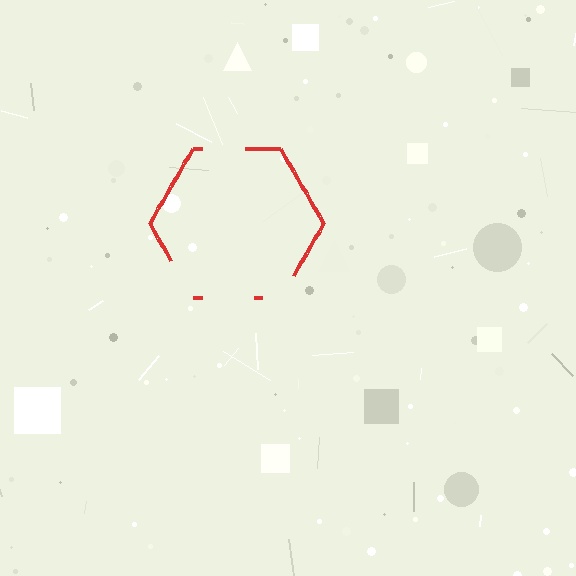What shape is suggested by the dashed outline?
The dashed outline suggests a hexagon.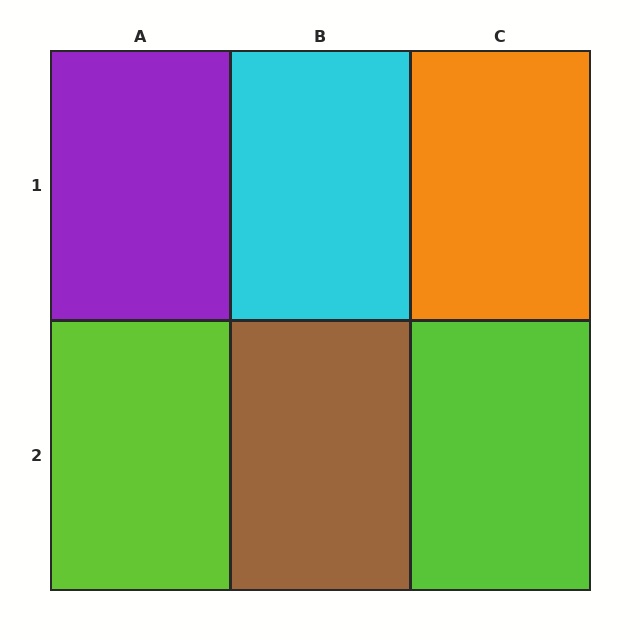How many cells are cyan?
1 cell is cyan.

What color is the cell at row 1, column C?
Orange.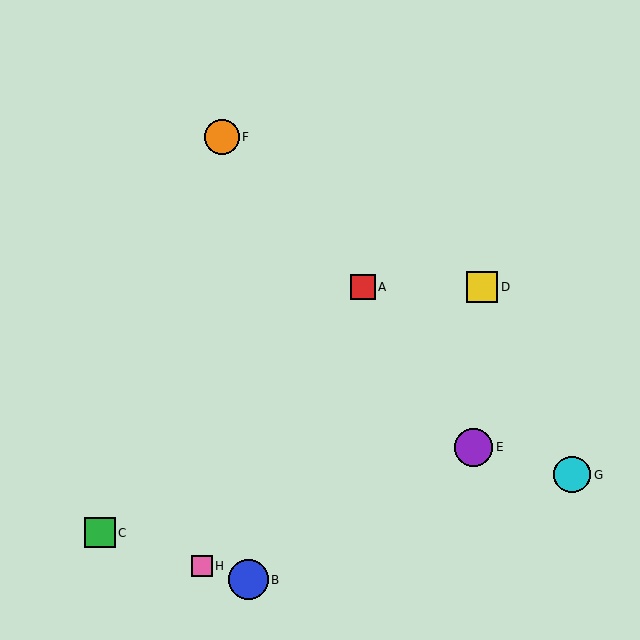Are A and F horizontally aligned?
No, A is at y≈287 and F is at y≈137.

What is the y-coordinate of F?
Object F is at y≈137.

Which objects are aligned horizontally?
Objects A, D are aligned horizontally.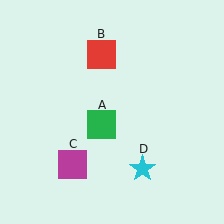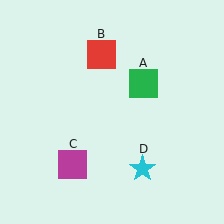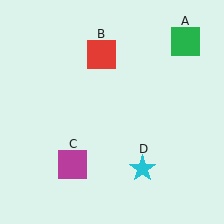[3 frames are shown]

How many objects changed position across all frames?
1 object changed position: green square (object A).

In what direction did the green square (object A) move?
The green square (object A) moved up and to the right.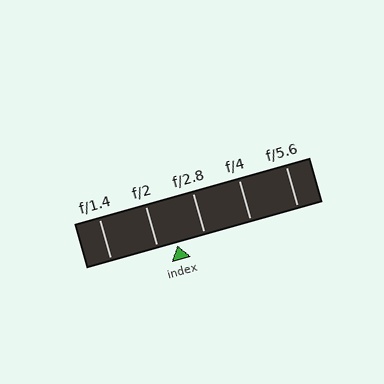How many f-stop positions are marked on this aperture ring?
There are 5 f-stop positions marked.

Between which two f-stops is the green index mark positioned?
The index mark is between f/2 and f/2.8.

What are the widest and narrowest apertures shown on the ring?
The widest aperture shown is f/1.4 and the narrowest is f/5.6.